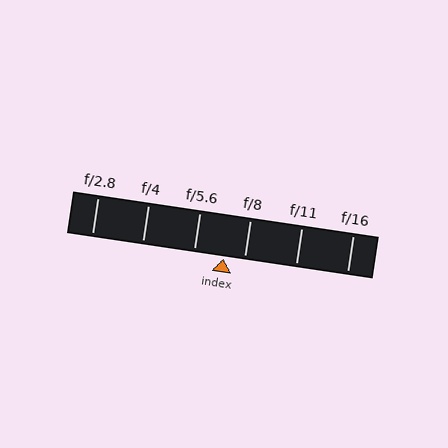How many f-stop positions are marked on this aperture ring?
There are 6 f-stop positions marked.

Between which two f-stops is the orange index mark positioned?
The index mark is between f/5.6 and f/8.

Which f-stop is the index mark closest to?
The index mark is closest to f/8.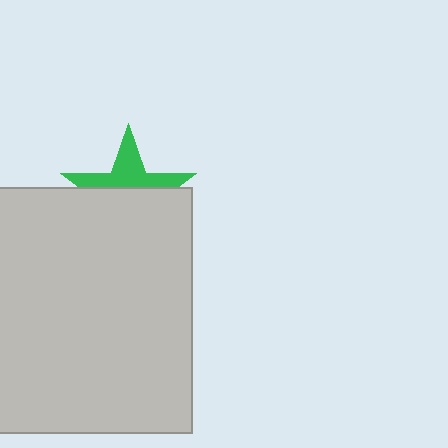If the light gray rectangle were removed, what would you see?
You would see the complete green star.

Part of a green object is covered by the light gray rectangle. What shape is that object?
It is a star.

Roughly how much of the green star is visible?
A small part of it is visible (roughly 42%).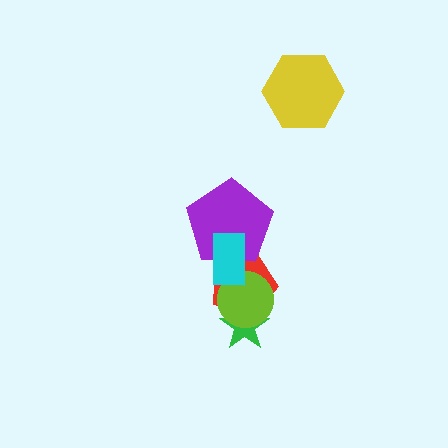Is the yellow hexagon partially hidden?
No, no other shape covers it.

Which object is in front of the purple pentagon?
The cyan rectangle is in front of the purple pentagon.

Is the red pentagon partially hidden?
Yes, it is partially covered by another shape.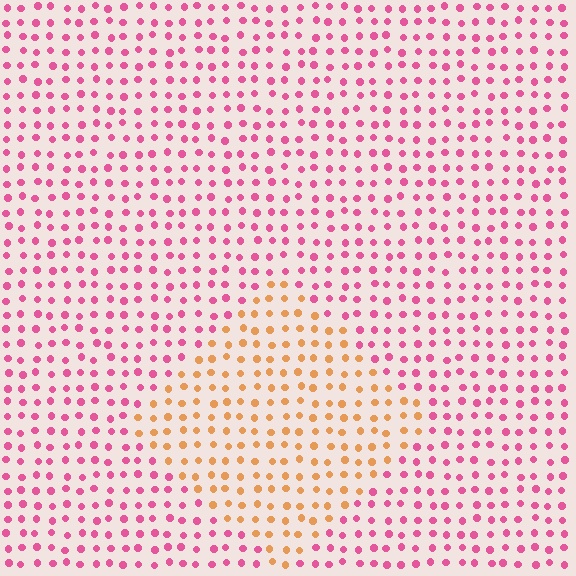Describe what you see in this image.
The image is filled with small pink elements in a uniform arrangement. A diamond-shaped region is visible where the elements are tinted to a slightly different hue, forming a subtle color boundary.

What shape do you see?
I see a diamond.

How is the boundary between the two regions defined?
The boundary is defined purely by a slight shift in hue (about 58 degrees). Spacing, size, and orientation are identical on both sides.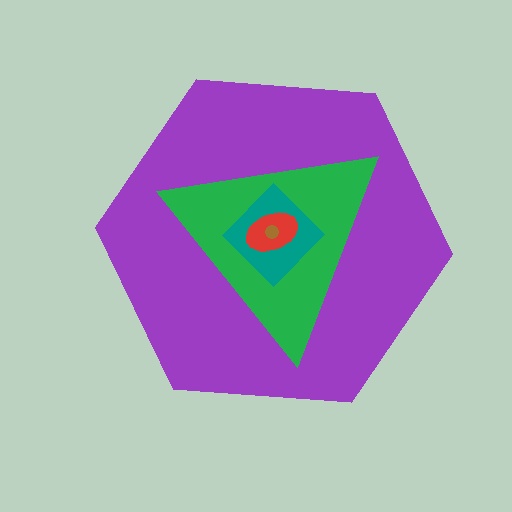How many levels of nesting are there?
5.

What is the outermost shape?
The purple hexagon.